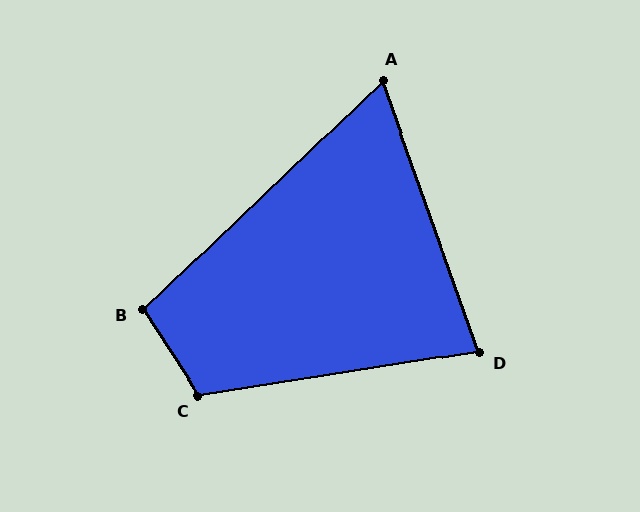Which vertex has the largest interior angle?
C, at approximately 114 degrees.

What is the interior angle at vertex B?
Approximately 101 degrees (obtuse).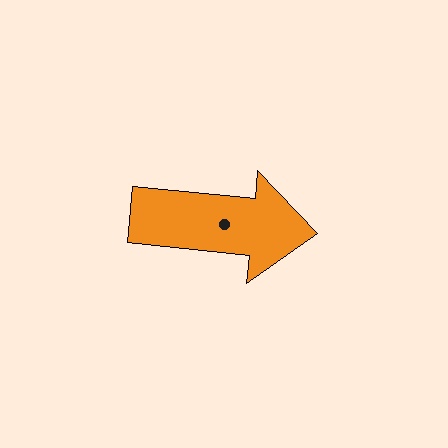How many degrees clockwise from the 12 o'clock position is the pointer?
Approximately 96 degrees.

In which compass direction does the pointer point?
East.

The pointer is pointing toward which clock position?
Roughly 3 o'clock.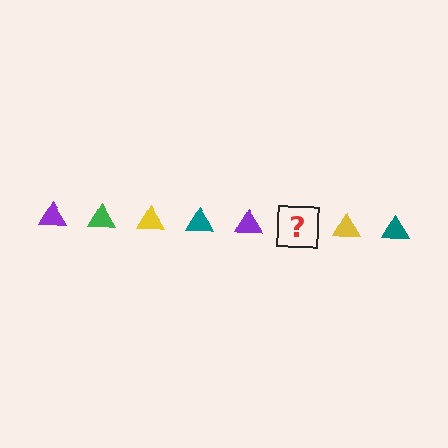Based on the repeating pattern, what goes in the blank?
The blank should be a green triangle.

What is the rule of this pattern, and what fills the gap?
The rule is that the pattern cycles through purple, green, yellow, teal triangles. The gap should be filled with a green triangle.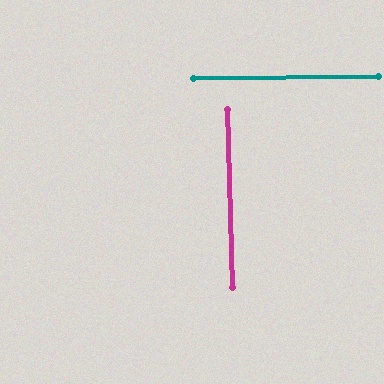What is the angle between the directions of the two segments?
Approximately 89 degrees.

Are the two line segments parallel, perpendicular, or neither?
Perpendicular — they meet at approximately 89°.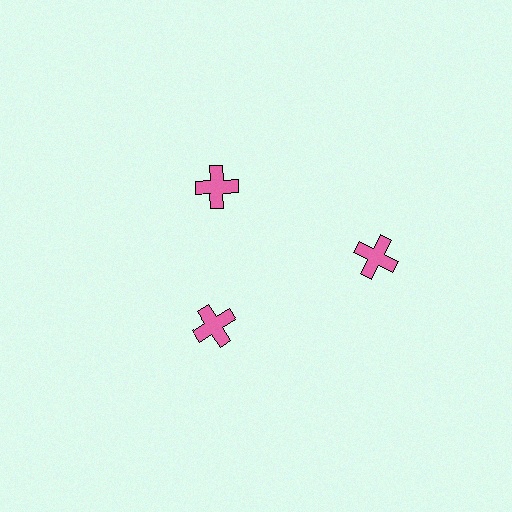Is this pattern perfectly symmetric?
No. The 3 pink crosses are arranged in a ring, but one element near the 3 o'clock position is pushed outward from the center, breaking the 3-fold rotational symmetry.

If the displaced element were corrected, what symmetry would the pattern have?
It would have 3-fold rotational symmetry — the pattern would map onto itself every 120 degrees.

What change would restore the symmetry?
The symmetry would be restored by moving it inward, back onto the ring so that all 3 crosses sit at equal angles and equal distance from the center.